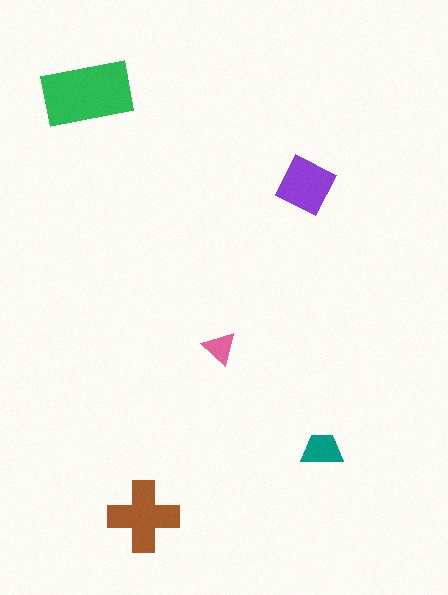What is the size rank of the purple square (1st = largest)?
3rd.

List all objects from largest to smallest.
The green rectangle, the brown cross, the purple square, the teal trapezoid, the pink triangle.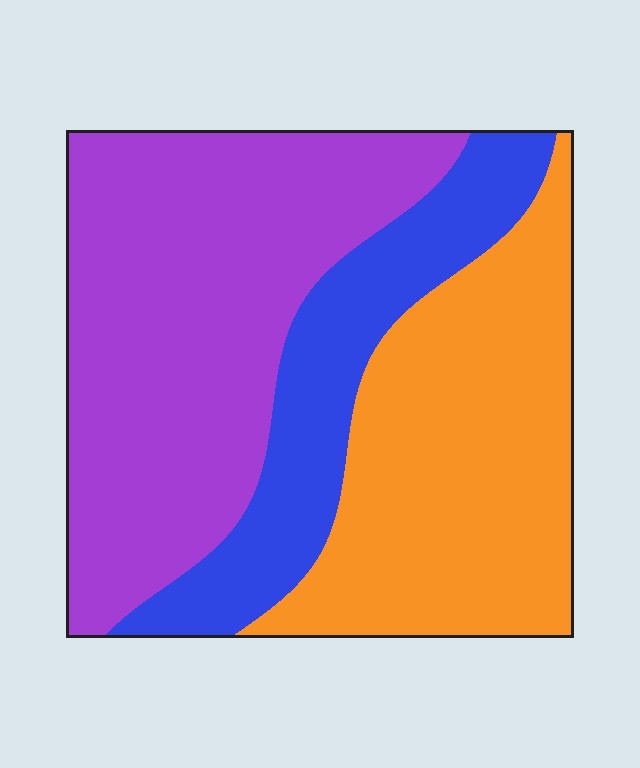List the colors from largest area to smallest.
From largest to smallest: purple, orange, blue.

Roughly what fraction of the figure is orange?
Orange covers 35% of the figure.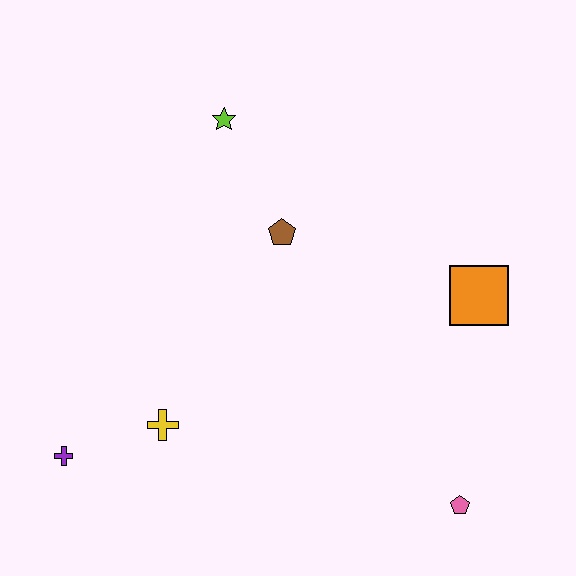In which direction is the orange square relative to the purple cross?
The orange square is to the right of the purple cross.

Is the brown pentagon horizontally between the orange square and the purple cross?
Yes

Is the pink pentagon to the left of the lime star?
No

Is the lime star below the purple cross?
No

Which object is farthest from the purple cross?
The orange square is farthest from the purple cross.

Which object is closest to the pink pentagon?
The orange square is closest to the pink pentagon.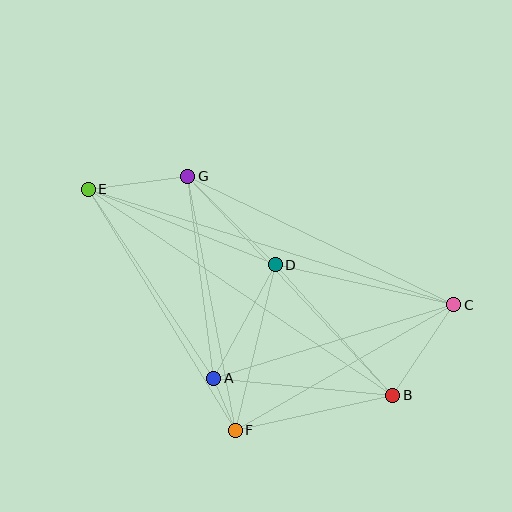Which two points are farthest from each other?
Points C and E are farthest from each other.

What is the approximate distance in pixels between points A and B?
The distance between A and B is approximately 180 pixels.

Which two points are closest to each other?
Points A and F are closest to each other.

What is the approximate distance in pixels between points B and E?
The distance between B and E is approximately 368 pixels.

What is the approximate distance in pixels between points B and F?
The distance between B and F is approximately 161 pixels.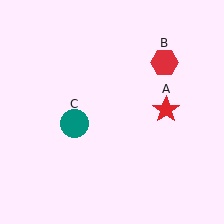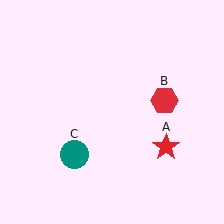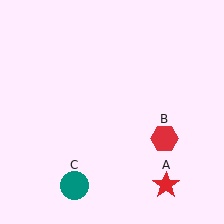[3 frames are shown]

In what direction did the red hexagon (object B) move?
The red hexagon (object B) moved down.